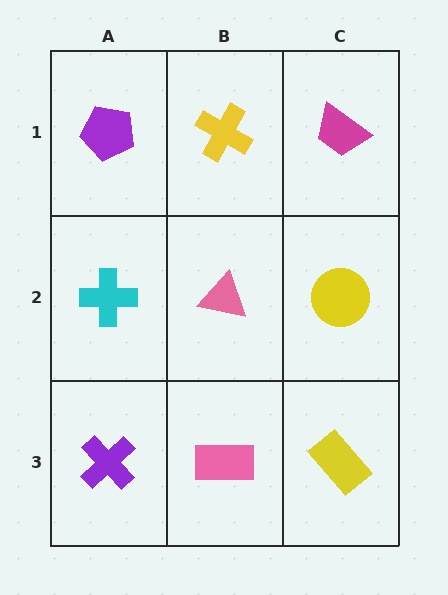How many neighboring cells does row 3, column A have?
2.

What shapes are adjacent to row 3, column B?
A pink triangle (row 2, column B), a purple cross (row 3, column A), a yellow rectangle (row 3, column C).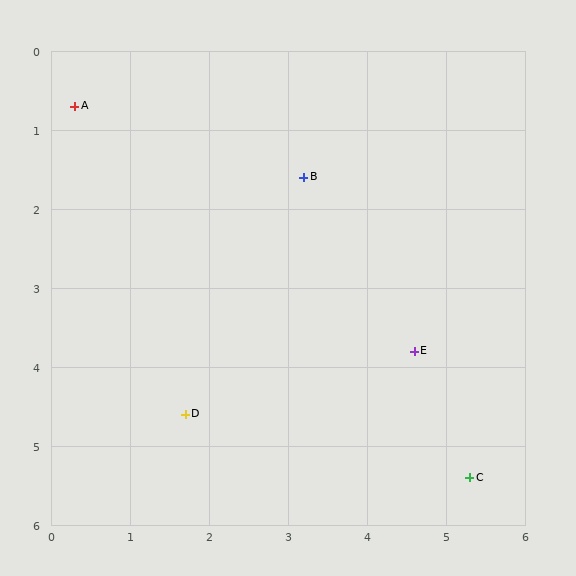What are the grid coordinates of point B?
Point B is at approximately (3.2, 1.6).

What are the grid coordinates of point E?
Point E is at approximately (4.6, 3.8).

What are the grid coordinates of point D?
Point D is at approximately (1.7, 4.6).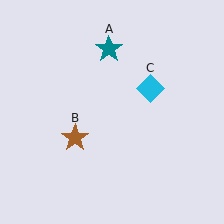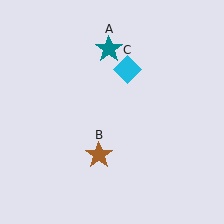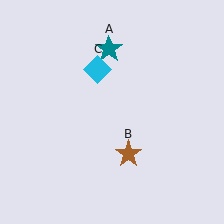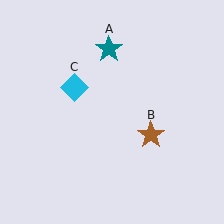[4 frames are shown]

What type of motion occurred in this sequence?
The brown star (object B), cyan diamond (object C) rotated counterclockwise around the center of the scene.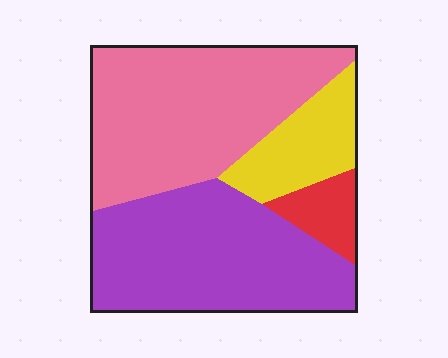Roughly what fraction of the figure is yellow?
Yellow covers 14% of the figure.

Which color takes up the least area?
Red, at roughly 5%.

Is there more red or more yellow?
Yellow.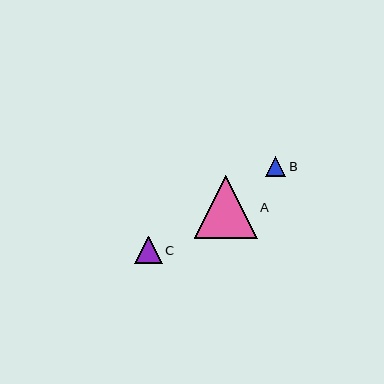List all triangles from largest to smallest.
From largest to smallest: A, C, B.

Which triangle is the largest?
Triangle A is the largest with a size of approximately 63 pixels.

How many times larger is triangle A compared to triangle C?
Triangle A is approximately 2.3 times the size of triangle C.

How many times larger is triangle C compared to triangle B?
Triangle C is approximately 1.4 times the size of triangle B.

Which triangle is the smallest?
Triangle B is the smallest with a size of approximately 20 pixels.